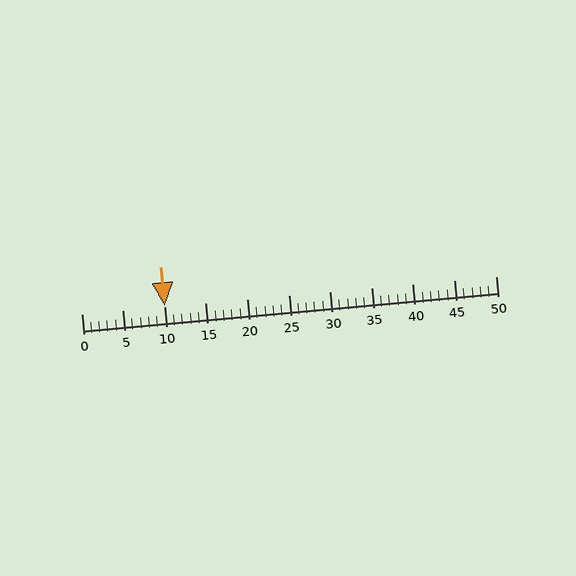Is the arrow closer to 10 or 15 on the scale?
The arrow is closer to 10.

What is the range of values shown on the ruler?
The ruler shows values from 0 to 50.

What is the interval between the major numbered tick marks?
The major tick marks are spaced 5 units apart.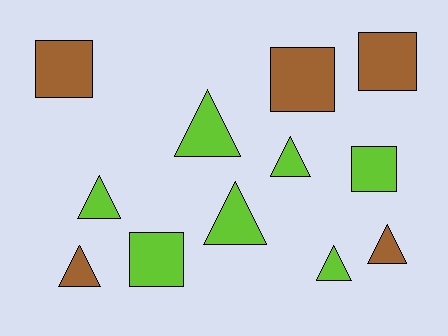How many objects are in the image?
There are 12 objects.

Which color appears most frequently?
Lime, with 7 objects.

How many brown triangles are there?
There are 2 brown triangles.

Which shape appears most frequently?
Triangle, with 7 objects.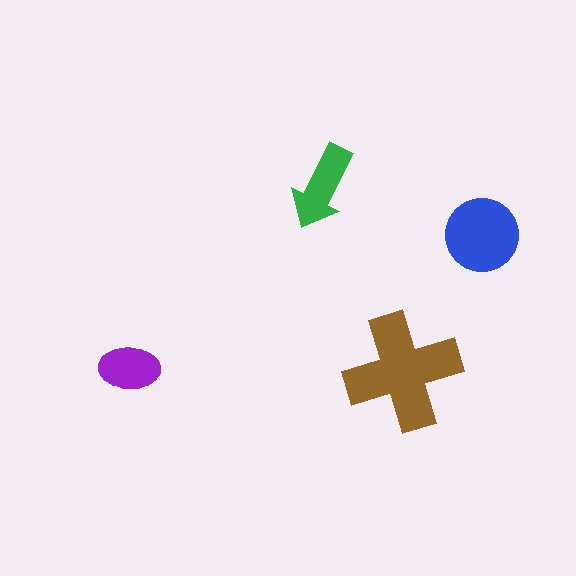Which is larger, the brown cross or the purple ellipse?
The brown cross.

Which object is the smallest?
The purple ellipse.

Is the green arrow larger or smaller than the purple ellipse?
Larger.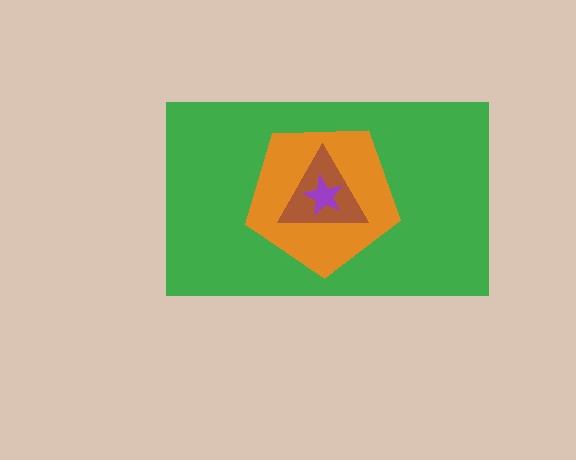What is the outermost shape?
The green rectangle.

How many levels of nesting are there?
4.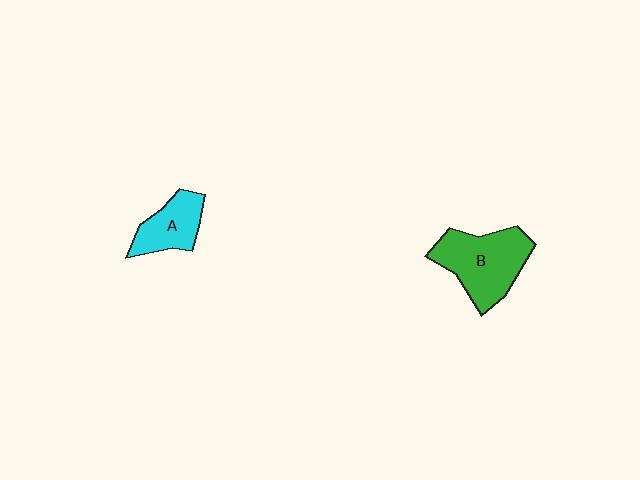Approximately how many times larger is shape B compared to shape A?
Approximately 1.7 times.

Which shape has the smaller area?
Shape A (cyan).